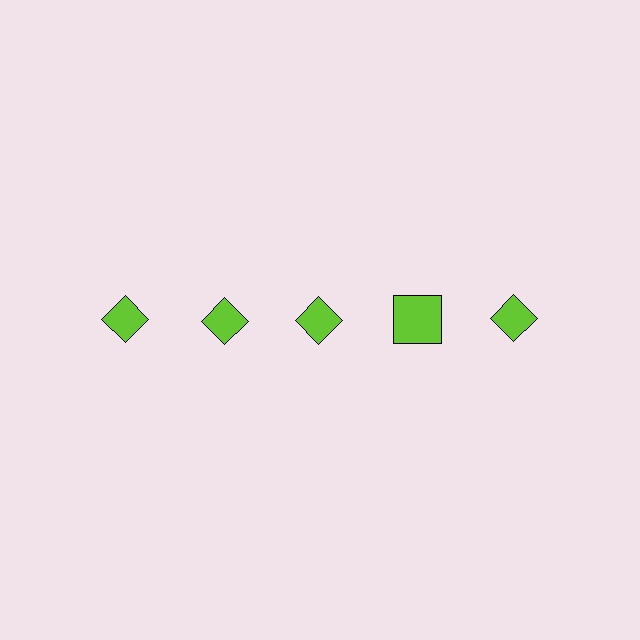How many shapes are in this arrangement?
There are 5 shapes arranged in a grid pattern.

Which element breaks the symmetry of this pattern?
The lime square in the top row, second from right column breaks the symmetry. All other shapes are lime diamonds.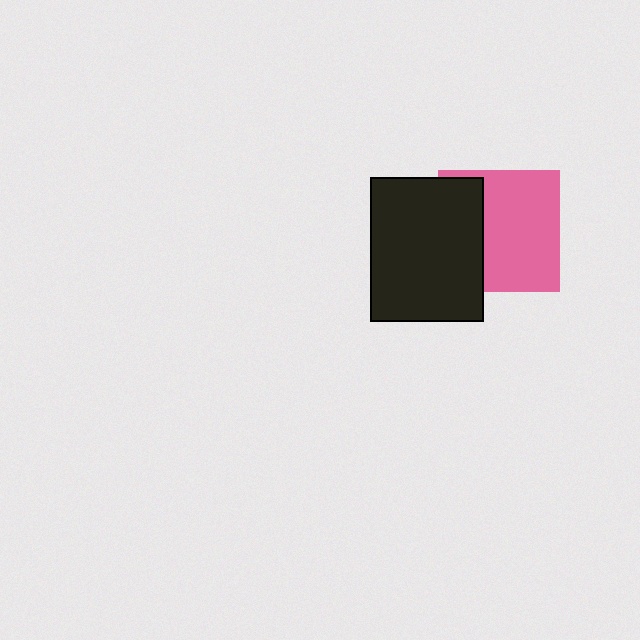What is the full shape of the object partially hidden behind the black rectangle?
The partially hidden object is a pink square.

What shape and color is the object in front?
The object in front is a black rectangle.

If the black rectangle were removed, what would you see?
You would see the complete pink square.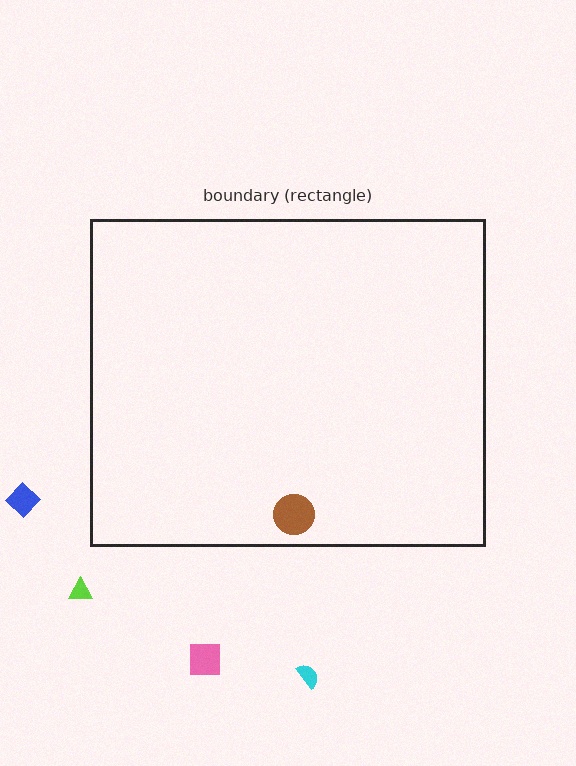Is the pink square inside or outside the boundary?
Outside.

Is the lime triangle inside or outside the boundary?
Outside.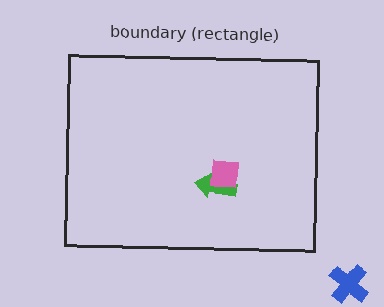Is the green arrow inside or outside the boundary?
Inside.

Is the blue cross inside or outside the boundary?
Outside.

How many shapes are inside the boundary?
2 inside, 1 outside.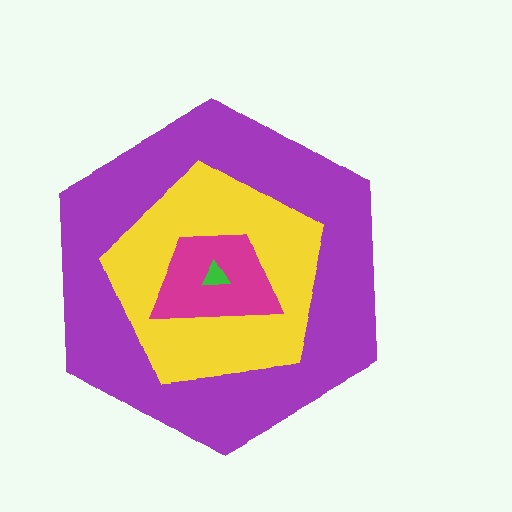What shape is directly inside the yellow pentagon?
The magenta trapezoid.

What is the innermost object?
The green triangle.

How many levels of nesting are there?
4.